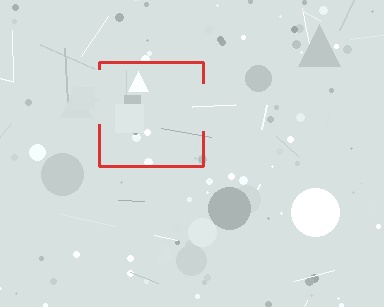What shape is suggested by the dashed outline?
The dashed outline suggests a square.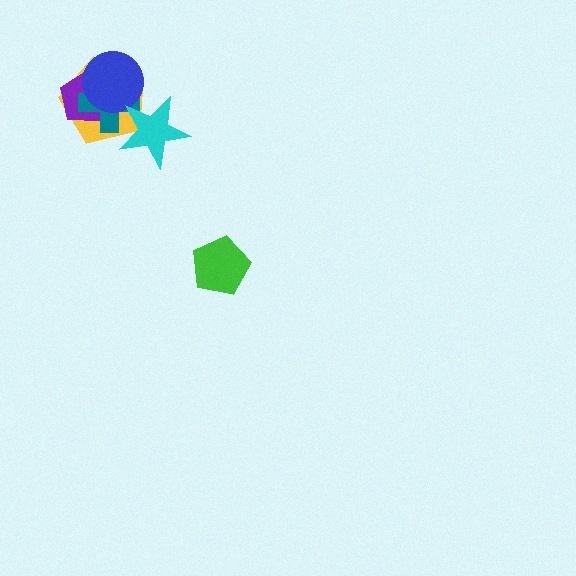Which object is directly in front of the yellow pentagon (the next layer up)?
The purple pentagon is directly in front of the yellow pentagon.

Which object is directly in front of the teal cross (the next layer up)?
The blue circle is directly in front of the teal cross.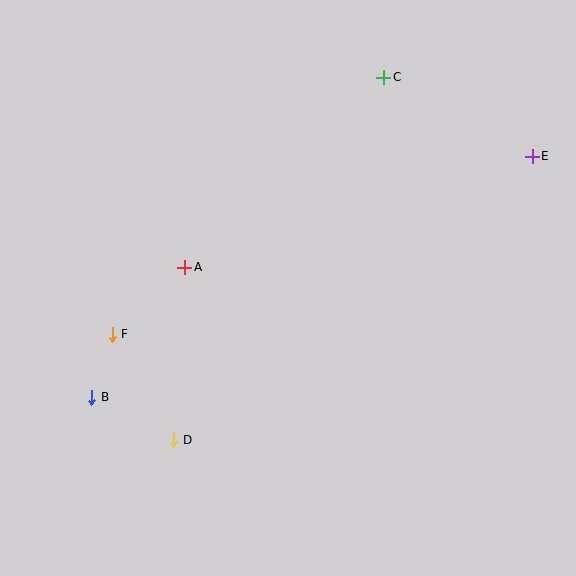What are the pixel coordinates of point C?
Point C is at (384, 77).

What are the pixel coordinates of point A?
Point A is at (185, 267).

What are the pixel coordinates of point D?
Point D is at (174, 440).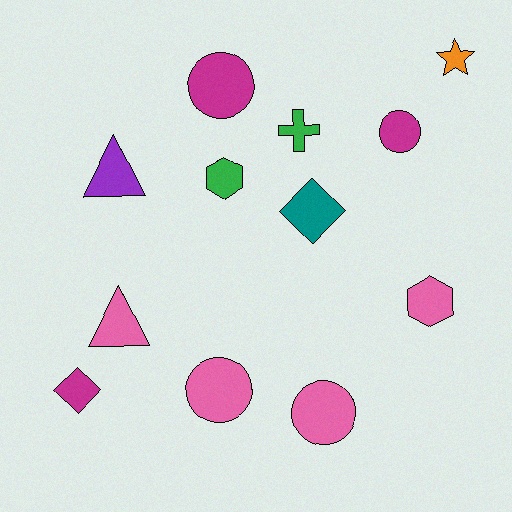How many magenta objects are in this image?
There are 3 magenta objects.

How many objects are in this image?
There are 12 objects.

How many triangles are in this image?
There are 2 triangles.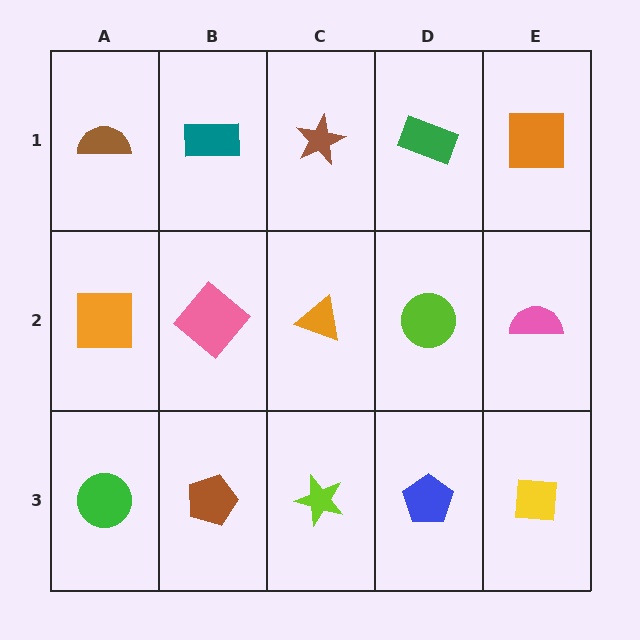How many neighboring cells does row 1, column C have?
3.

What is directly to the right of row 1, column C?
A green rectangle.